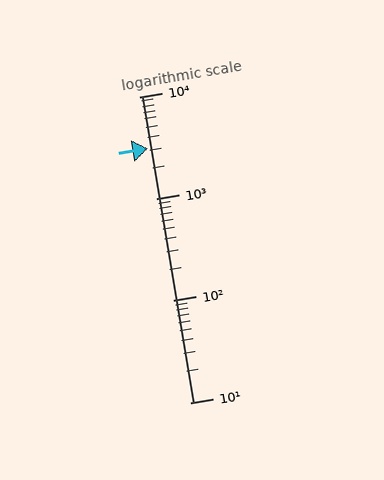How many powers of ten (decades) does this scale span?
The scale spans 3 decades, from 10 to 10000.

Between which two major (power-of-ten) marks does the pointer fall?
The pointer is between 1000 and 10000.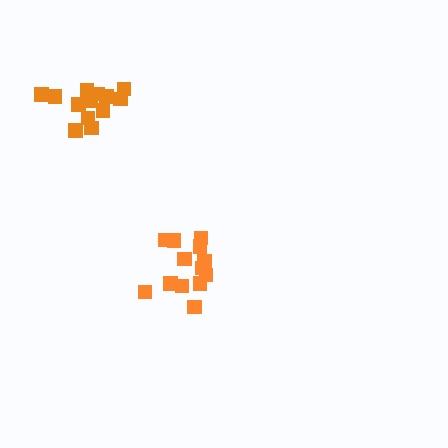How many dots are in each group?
Group 1: 13 dots, Group 2: 13 dots (26 total).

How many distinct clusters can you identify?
There are 2 distinct clusters.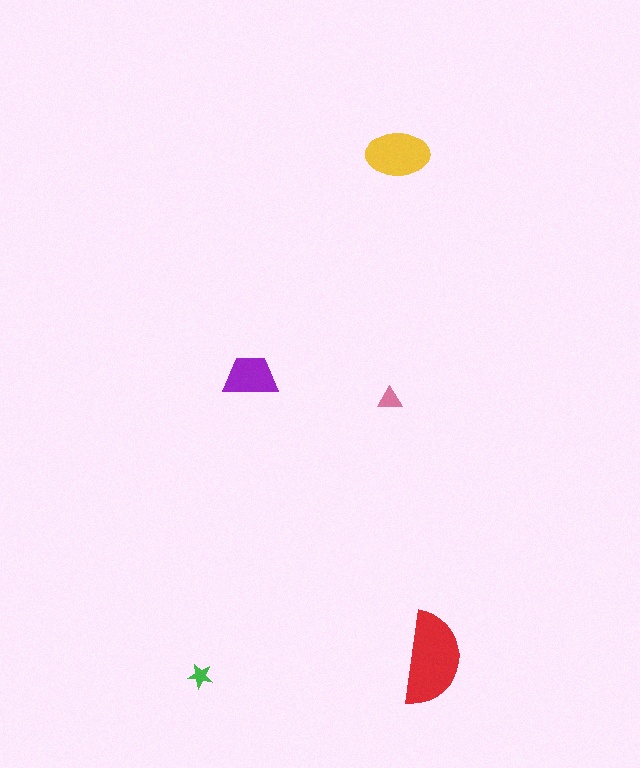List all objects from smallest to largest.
The green star, the pink triangle, the purple trapezoid, the yellow ellipse, the red semicircle.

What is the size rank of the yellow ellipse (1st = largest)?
2nd.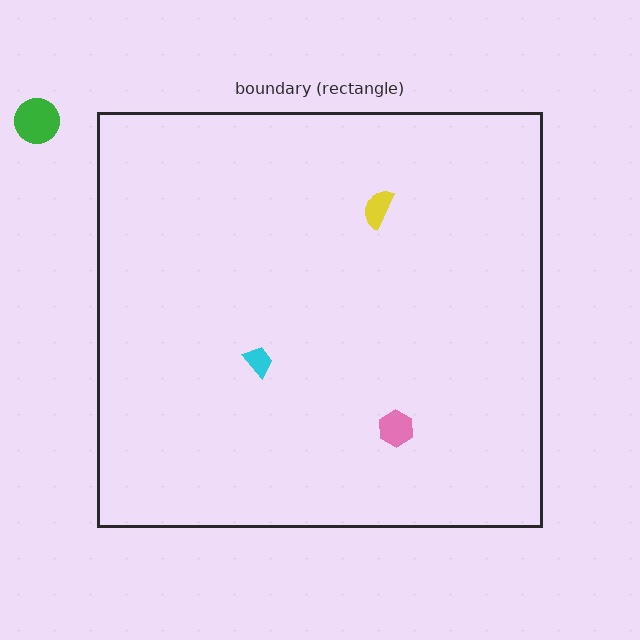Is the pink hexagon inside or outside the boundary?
Inside.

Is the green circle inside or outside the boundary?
Outside.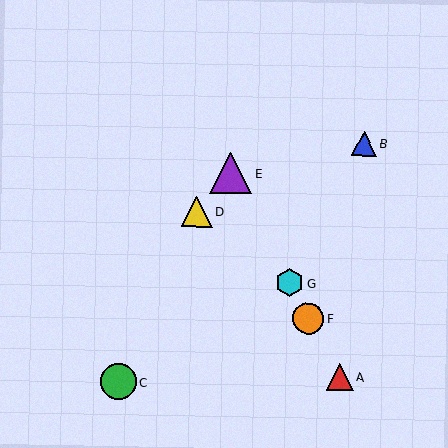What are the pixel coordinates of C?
Object C is at (118, 382).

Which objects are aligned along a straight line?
Objects A, E, F, G are aligned along a straight line.